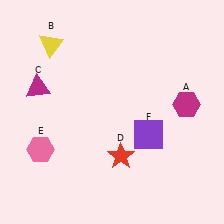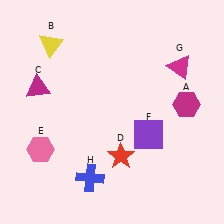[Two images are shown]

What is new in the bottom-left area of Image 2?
A blue cross (H) was added in the bottom-left area of Image 2.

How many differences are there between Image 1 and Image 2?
There are 2 differences between the two images.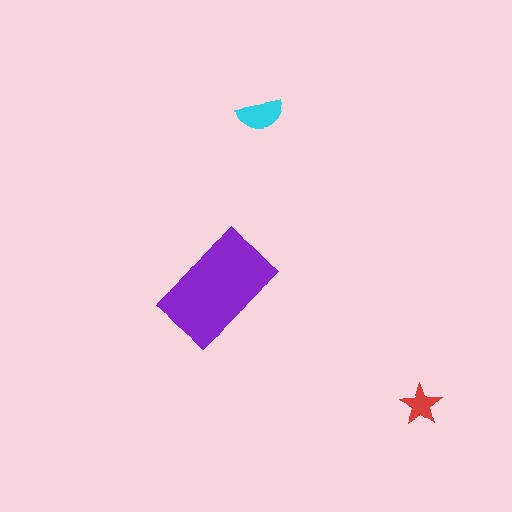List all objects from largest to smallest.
The purple rectangle, the cyan semicircle, the red star.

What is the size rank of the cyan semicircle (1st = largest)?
2nd.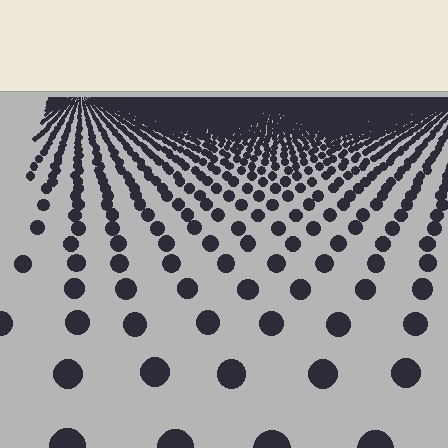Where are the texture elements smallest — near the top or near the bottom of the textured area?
Near the top.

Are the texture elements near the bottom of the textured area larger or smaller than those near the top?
Larger. Near the bottom, elements are closer to the viewer and appear at a bigger on-screen size.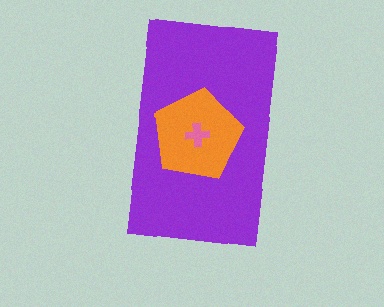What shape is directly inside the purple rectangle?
The orange pentagon.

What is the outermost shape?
The purple rectangle.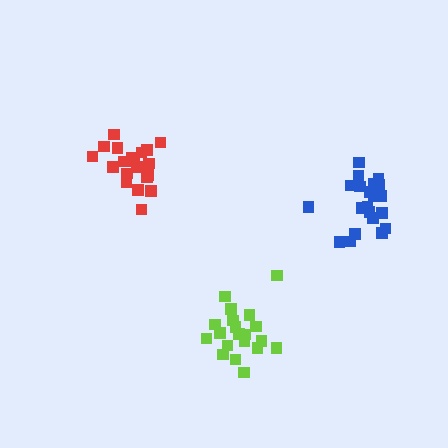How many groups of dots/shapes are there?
There are 3 groups.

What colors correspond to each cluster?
The clusters are colored: blue, red, lime.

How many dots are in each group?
Group 1: 21 dots, Group 2: 20 dots, Group 3: 20 dots (61 total).